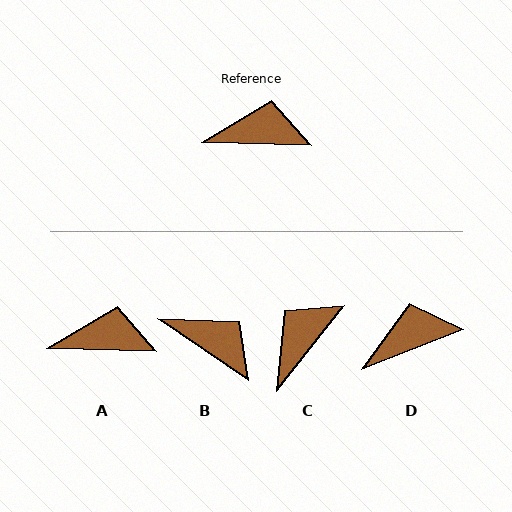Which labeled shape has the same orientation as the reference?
A.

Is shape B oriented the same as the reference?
No, it is off by about 32 degrees.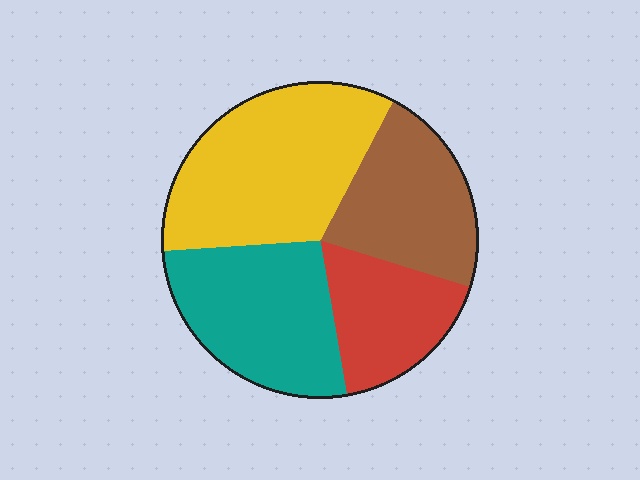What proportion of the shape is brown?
Brown covers 22% of the shape.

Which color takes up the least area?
Red, at roughly 15%.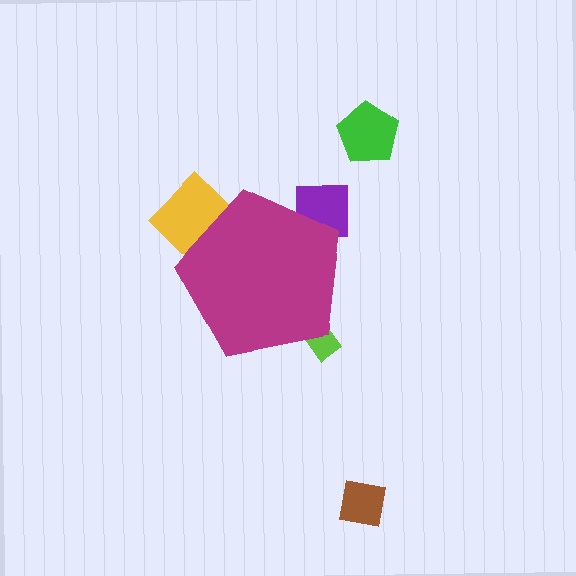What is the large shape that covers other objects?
A magenta pentagon.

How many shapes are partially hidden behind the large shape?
3 shapes are partially hidden.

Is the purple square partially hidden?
Yes, the purple square is partially hidden behind the magenta pentagon.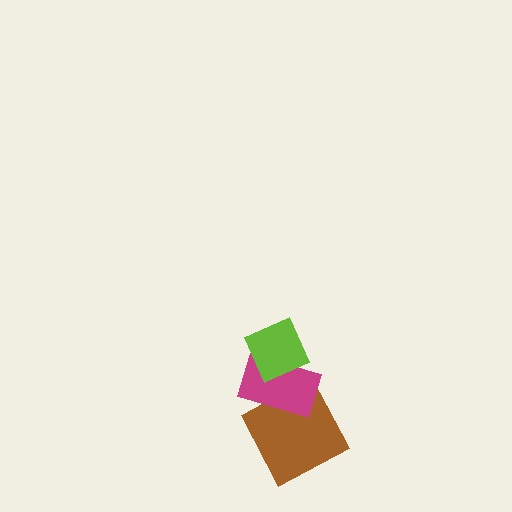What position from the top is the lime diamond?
The lime diamond is 1st from the top.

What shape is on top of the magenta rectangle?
The lime diamond is on top of the magenta rectangle.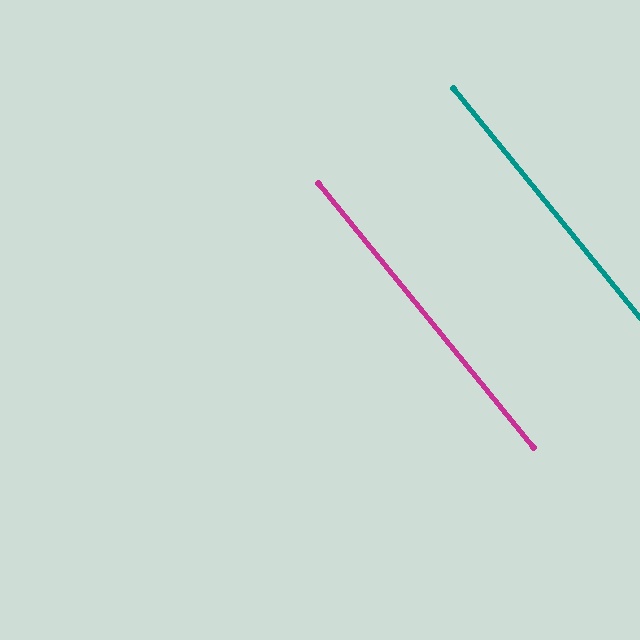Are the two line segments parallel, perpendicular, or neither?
Parallel — their directions differ by only 0.1°.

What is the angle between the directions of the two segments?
Approximately 0 degrees.